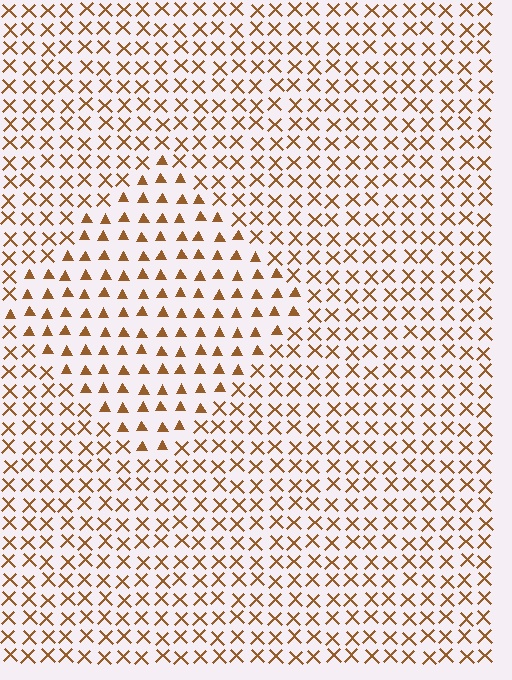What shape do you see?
I see a diamond.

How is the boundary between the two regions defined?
The boundary is defined by a change in element shape: triangles inside vs. X marks outside. All elements share the same color and spacing.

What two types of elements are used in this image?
The image uses triangles inside the diamond region and X marks outside it.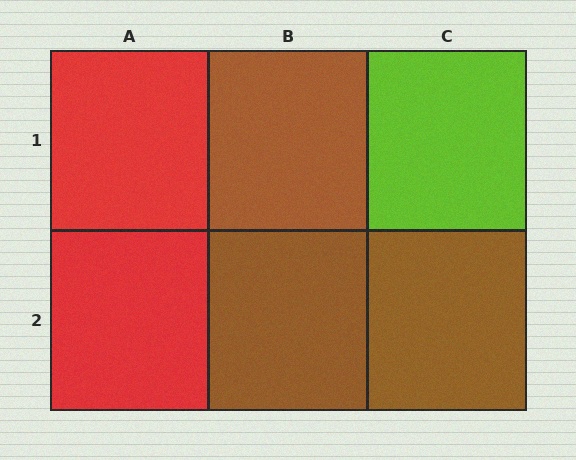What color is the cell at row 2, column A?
Red.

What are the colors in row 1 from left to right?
Red, brown, lime.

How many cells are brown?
3 cells are brown.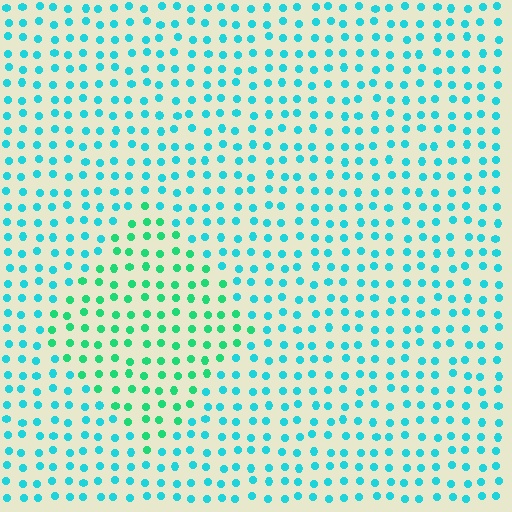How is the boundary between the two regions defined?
The boundary is defined purely by a slight shift in hue (about 34 degrees). Spacing, size, and orientation are identical on both sides.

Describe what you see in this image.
The image is filled with small cyan elements in a uniform arrangement. A diamond-shaped region is visible where the elements are tinted to a slightly different hue, forming a subtle color boundary.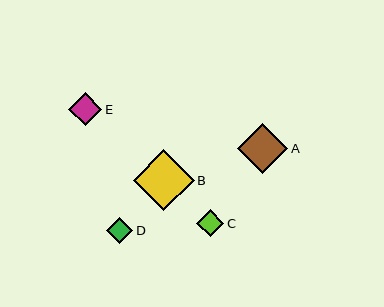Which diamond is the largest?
Diamond B is the largest with a size of approximately 61 pixels.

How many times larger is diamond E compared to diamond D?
Diamond E is approximately 1.3 times the size of diamond D.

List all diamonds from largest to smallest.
From largest to smallest: B, A, E, C, D.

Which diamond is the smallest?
Diamond D is the smallest with a size of approximately 26 pixels.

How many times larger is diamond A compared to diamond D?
Diamond A is approximately 1.9 times the size of diamond D.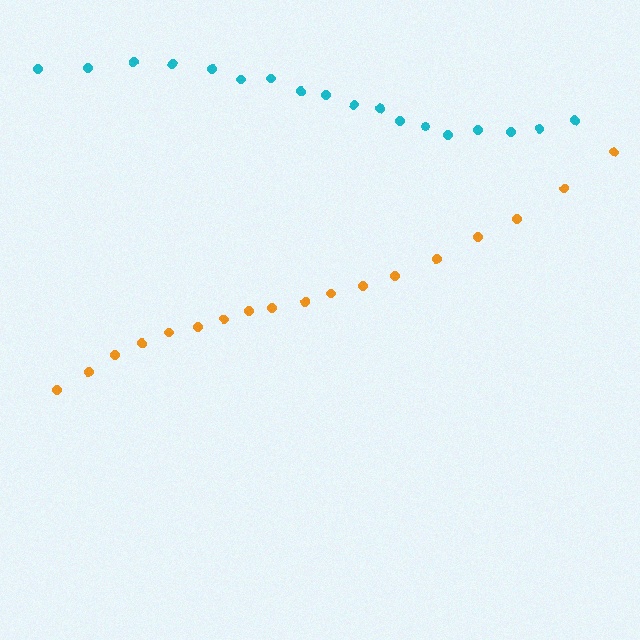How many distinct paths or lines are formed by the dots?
There are 2 distinct paths.